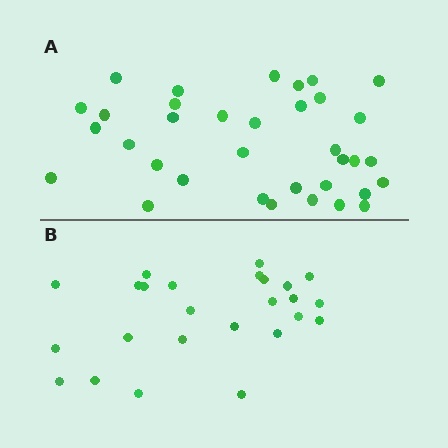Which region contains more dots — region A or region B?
Region A (the top region) has more dots.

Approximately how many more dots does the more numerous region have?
Region A has roughly 10 or so more dots than region B.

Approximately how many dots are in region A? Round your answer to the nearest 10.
About 40 dots. (The exact count is 35, which rounds to 40.)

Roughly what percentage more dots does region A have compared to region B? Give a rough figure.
About 40% more.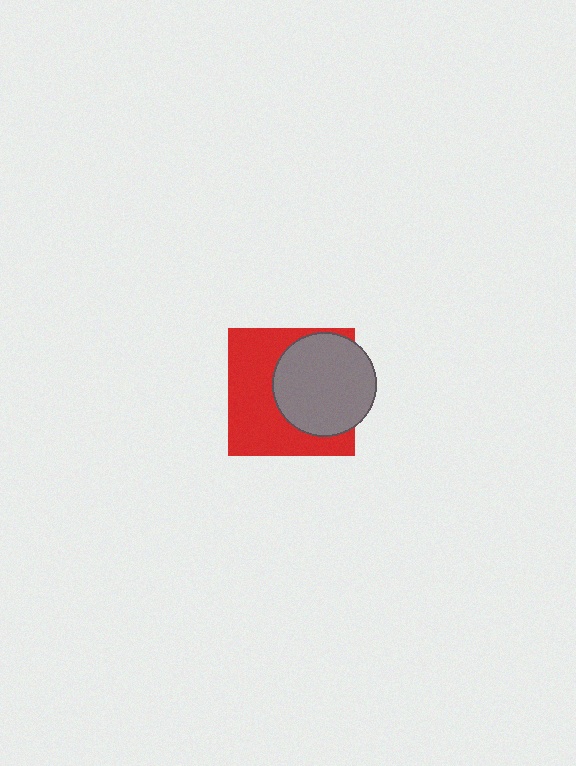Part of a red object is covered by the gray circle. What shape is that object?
It is a square.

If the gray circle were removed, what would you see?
You would see the complete red square.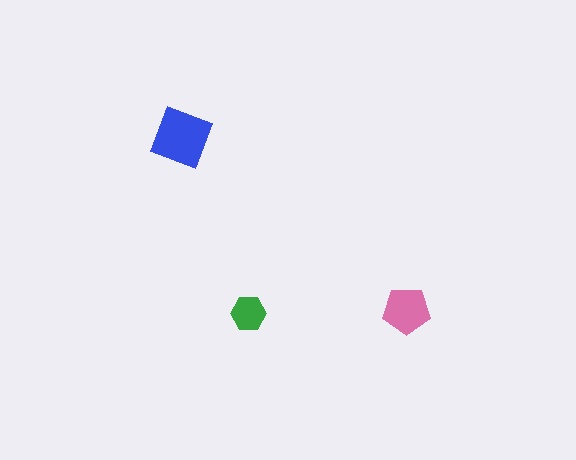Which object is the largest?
The blue square.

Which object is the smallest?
The green hexagon.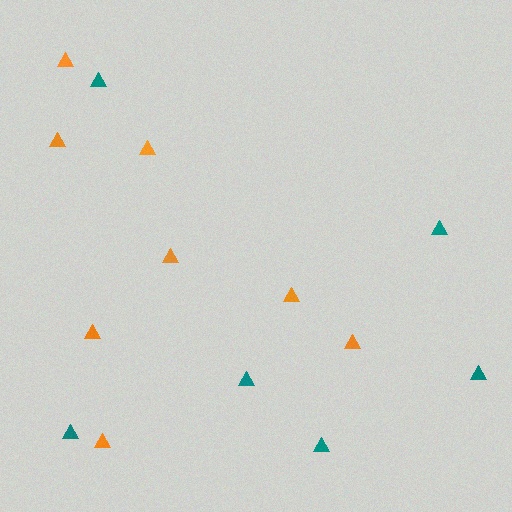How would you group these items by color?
There are 2 groups: one group of orange triangles (8) and one group of teal triangles (6).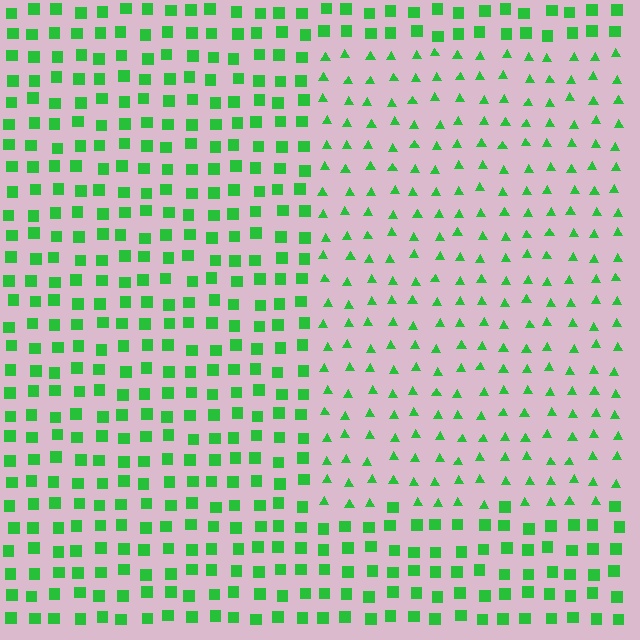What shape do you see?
I see a rectangle.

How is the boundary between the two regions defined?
The boundary is defined by a change in element shape: triangles inside vs. squares outside. All elements share the same color and spacing.